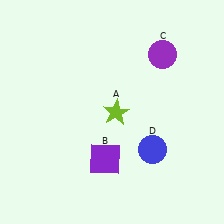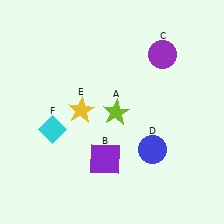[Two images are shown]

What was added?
A yellow star (E), a cyan diamond (F) were added in Image 2.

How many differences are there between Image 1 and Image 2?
There are 2 differences between the two images.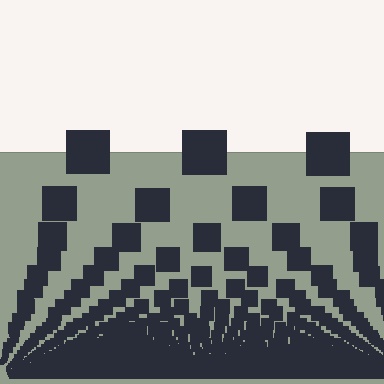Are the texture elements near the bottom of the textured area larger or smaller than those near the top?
Smaller. The gradient is inverted — elements near the bottom are smaller and denser.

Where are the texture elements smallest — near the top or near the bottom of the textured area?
Near the bottom.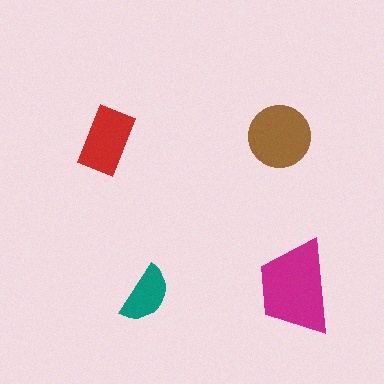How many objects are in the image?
There are 4 objects in the image.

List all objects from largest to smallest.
The magenta trapezoid, the brown circle, the red rectangle, the teal semicircle.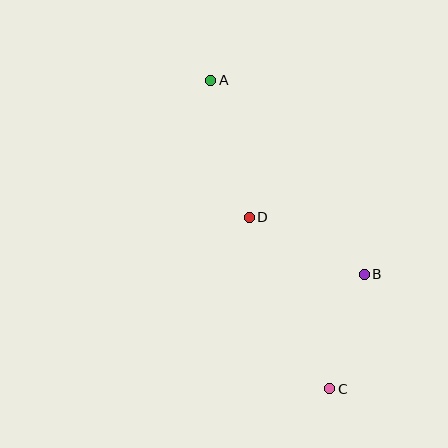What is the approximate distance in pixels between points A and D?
The distance between A and D is approximately 142 pixels.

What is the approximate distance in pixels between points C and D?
The distance between C and D is approximately 189 pixels.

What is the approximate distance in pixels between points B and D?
The distance between B and D is approximately 128 pixels.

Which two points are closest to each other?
Points B and C are closest to each other.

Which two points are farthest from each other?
Points A and C are farthest from each other.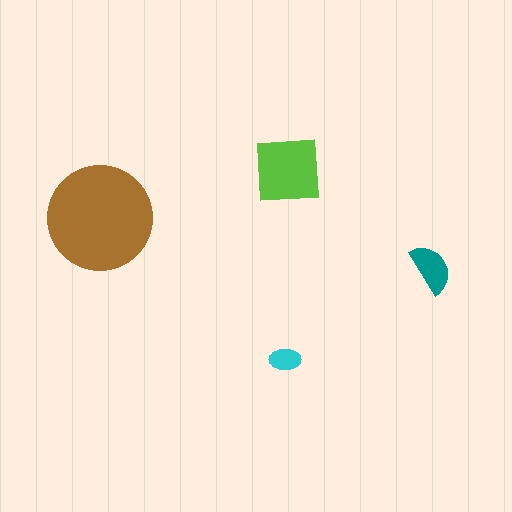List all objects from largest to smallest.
The brown circle, the lime square, the teal semicircle, the cyan ellipse.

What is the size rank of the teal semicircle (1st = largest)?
3rd.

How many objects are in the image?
There are 4 objects in the image.